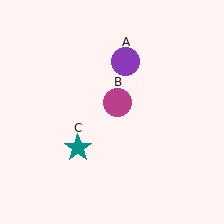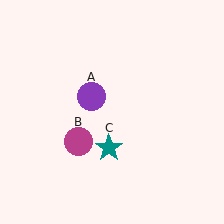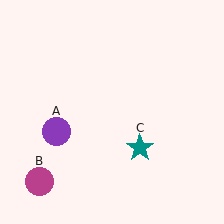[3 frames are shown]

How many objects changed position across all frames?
3 objects changed position: purple circle (object A), magenta circle (object B), teal star (object C).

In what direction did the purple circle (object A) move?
The purple circle (object A) moved down and to the left.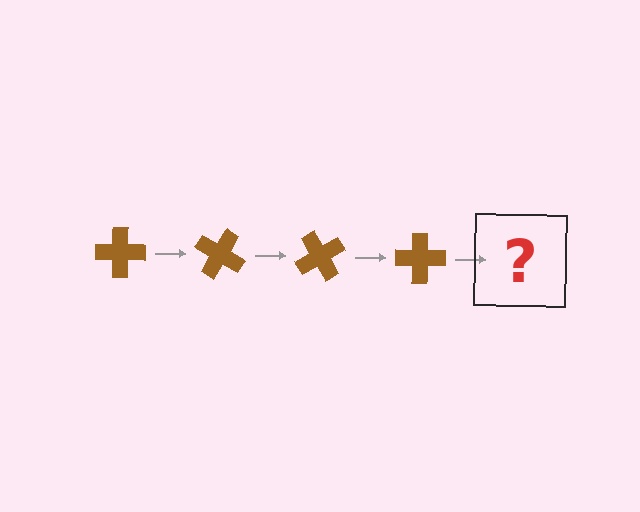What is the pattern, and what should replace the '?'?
The pattern is that the cross rotates 30 degrees each step. The '?' should be a brown cross rotated 120 degrees.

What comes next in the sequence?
The next element should be a brown cross rotated 120 degrees.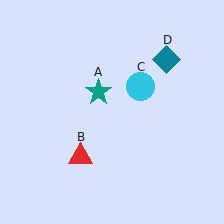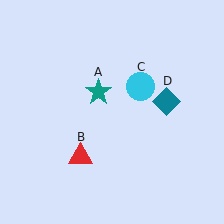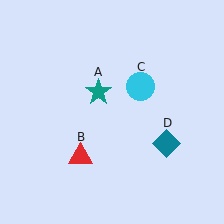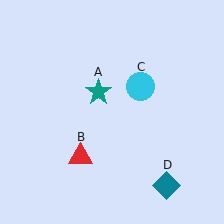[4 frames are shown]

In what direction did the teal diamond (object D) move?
The teal diamond (object D) moved down.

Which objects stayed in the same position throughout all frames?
Teal star (object A) and red triangle (object B) and cyan circle (object C) remained stationary.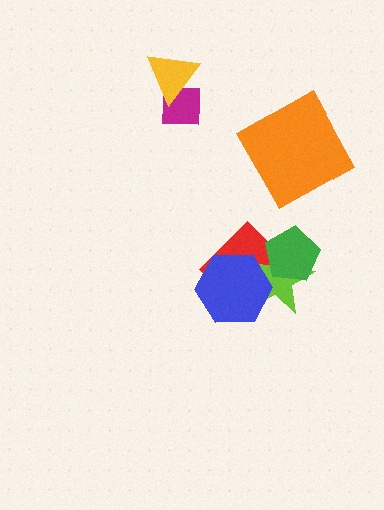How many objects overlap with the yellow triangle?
1 object overlaps with the yellow triangle.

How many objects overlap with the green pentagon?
2 objects overlap with the green pentagon.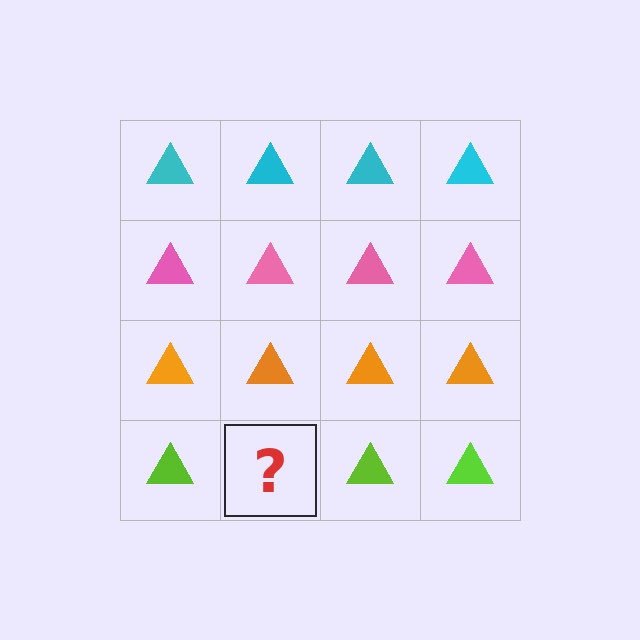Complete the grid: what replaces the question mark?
The question mark should be replaced with a lime triangle.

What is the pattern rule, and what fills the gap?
The rule is that each row has a consistent color. The gap should be filled with a lime triangle.